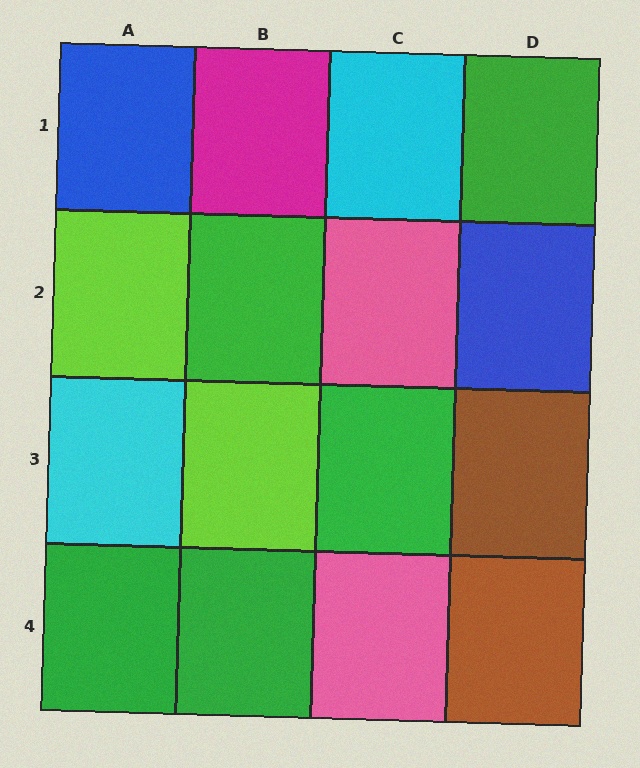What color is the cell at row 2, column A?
Lime.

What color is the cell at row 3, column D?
Brown.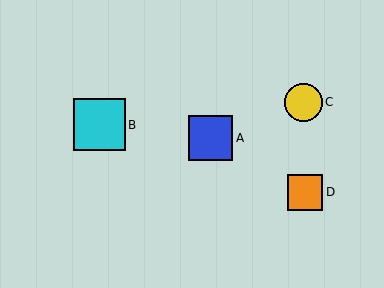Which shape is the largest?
The cyan square (labeled B) is the largest.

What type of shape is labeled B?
Shape B is a cyan square.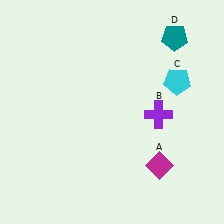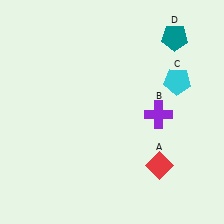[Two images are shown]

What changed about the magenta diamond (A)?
In Image 1, A is magenta. In Image 2, it changed to red.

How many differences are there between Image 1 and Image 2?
There is 1 difference between the two images.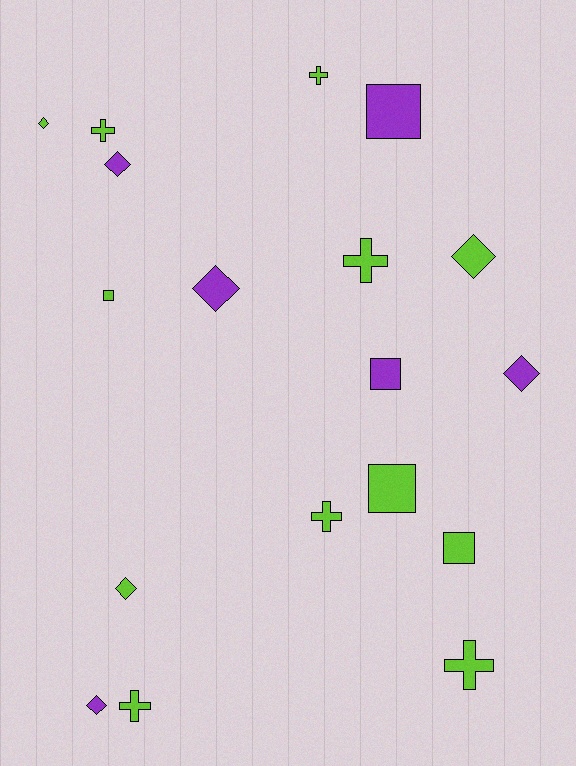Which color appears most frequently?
Lime, with 12 objects.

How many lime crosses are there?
There are 6 lime crosses.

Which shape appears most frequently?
Diamond, with 7 objects.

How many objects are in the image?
There are 18 objects.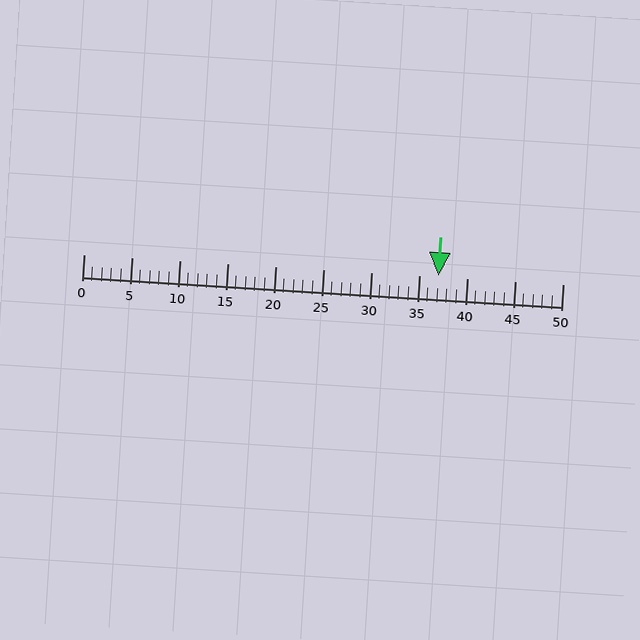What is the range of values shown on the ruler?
The ruler shows values from 0 to 50.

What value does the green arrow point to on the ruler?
The green arrow points to approximately 37.